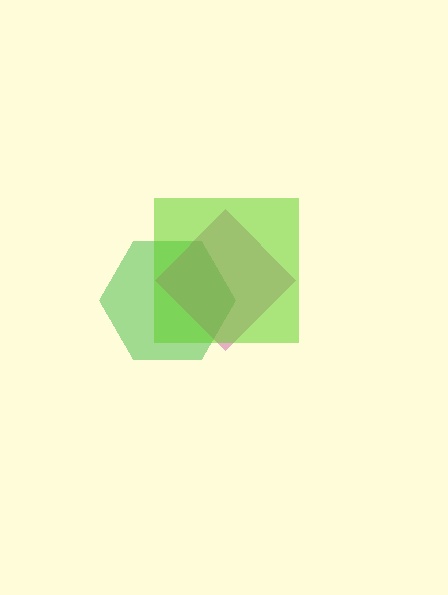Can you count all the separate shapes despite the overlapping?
Yes, there are 3 separate shapes.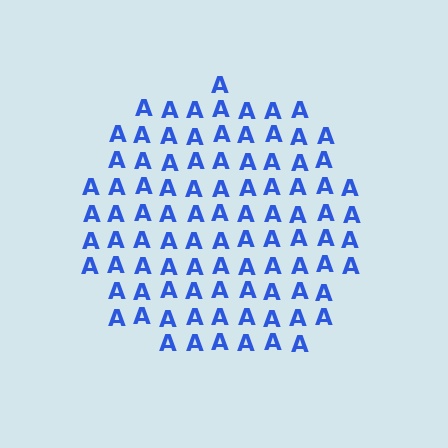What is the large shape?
The large shape is a circle.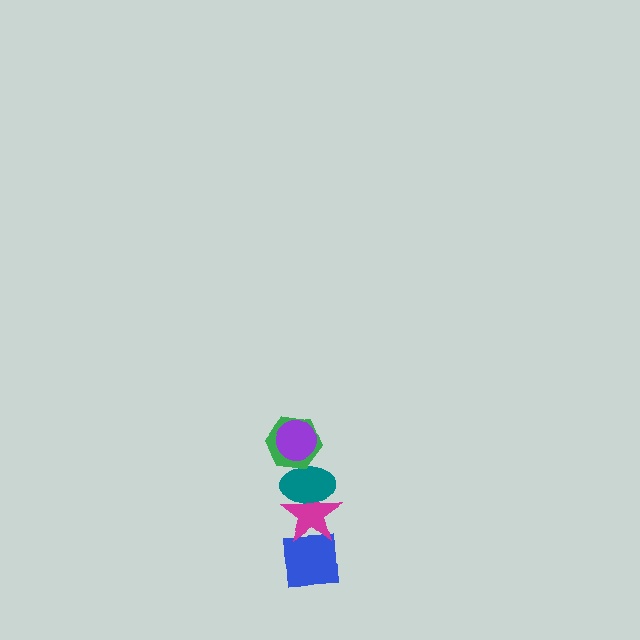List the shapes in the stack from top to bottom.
From top to bottom: the purple circle, the green hexagon, the teal ellipse, the magenta star, the blue square.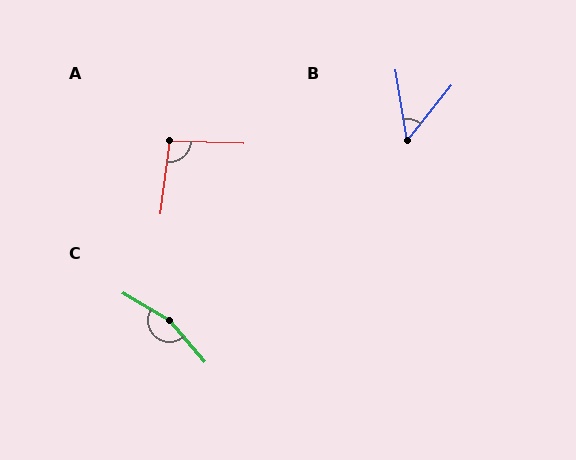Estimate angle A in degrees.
Approximately 95 degrees.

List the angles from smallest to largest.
B (48°), A (95°), C (161°).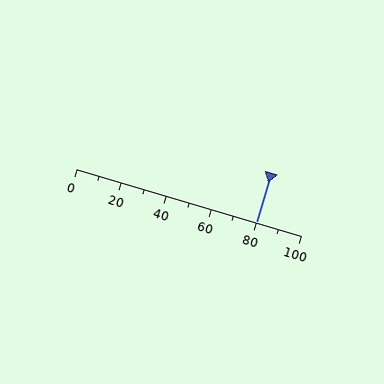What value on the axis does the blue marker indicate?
The marker indicates approximately 80.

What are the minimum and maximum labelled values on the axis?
The axis runs from 0 to 100.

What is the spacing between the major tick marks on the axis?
The major ticks are spaced 20 apart.